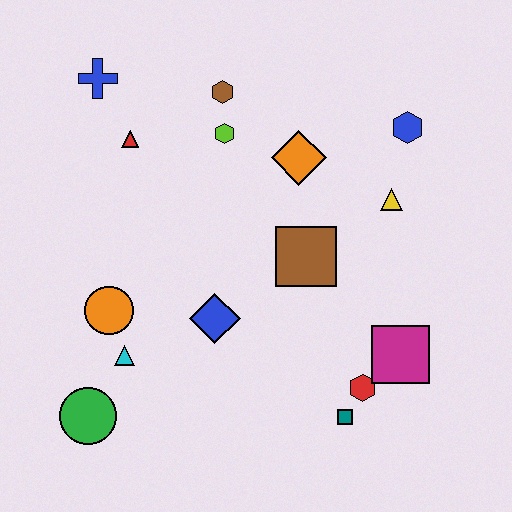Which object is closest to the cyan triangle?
The orange circle is closest to the cyan triangle.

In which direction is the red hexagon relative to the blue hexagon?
The red hexagon is below the blue hexagon.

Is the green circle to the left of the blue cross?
Yes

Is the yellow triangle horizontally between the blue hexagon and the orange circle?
Yes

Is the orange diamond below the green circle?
No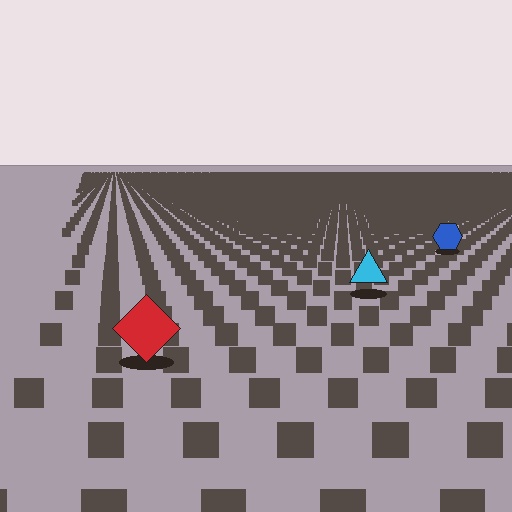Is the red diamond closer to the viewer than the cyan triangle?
Yes. The red diamond is closer — you can tell from the texture gradient: the ground texture is coarser near it.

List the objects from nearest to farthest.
From nearest to farthest: the red diamond, the cyan triangle, the blue hexagon.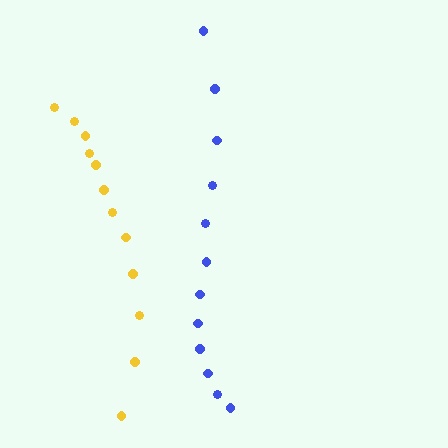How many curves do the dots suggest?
There are 2 distinct paths.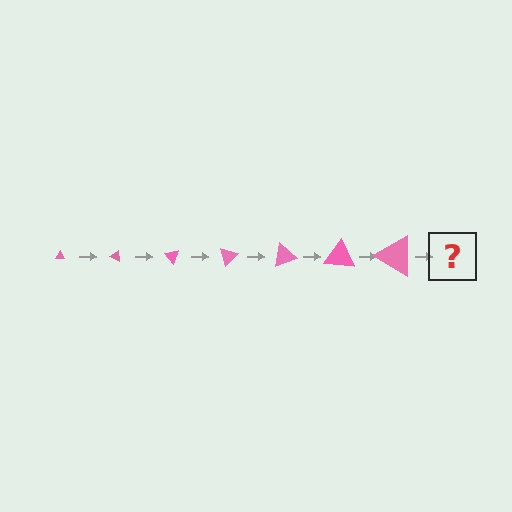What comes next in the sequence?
The next element should be a triangle, larger than the previous one and rotated 175 degrees from the start.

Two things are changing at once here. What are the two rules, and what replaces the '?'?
The two rules are that the triangle grows larger each step and it rotates 25 degrees each step. The '?' should be a triangle, larger than the previous one and rotated 175 degrees from the start.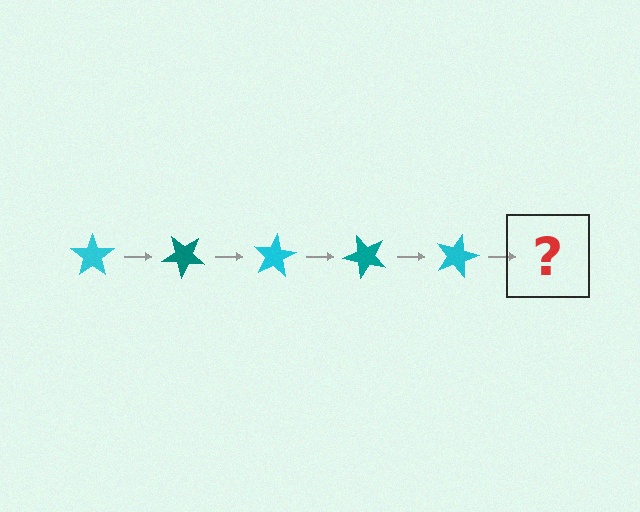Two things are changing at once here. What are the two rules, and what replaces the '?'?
The two rules are that it rotates 40 degrees each step and the color cycles through cyan and teal. The '?' should be a teal star, rotated 200 degrees from the start.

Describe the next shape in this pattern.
It should be a teal star, rotated 200 degrees from the start.